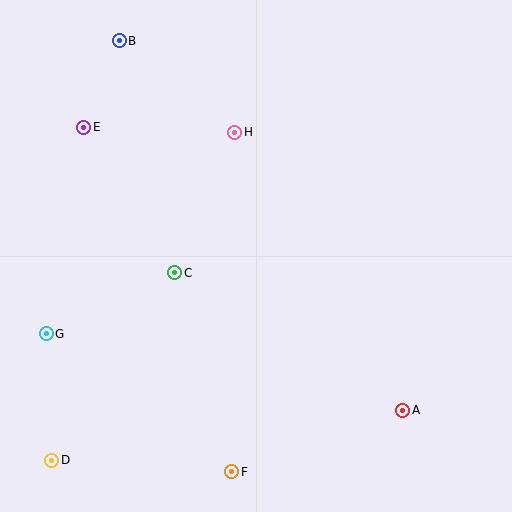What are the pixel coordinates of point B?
Point B is at (119, 41).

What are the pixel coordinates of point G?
Point G is at (46, 334).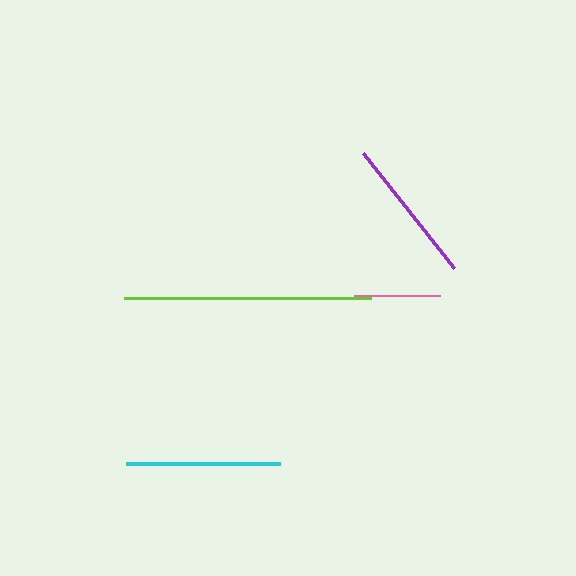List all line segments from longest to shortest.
From longest to shortest: lime, cyan, purple, pink.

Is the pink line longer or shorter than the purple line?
The purple line is longer than the pink line.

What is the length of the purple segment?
The purple segment is approximately 147 pixels long.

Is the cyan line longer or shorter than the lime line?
The lime line is longer than the cyan line.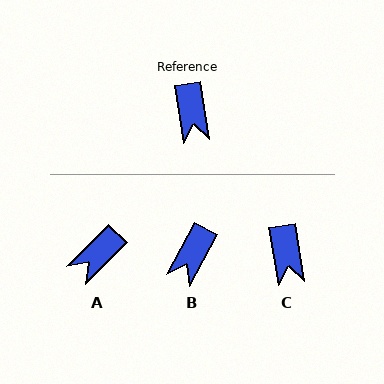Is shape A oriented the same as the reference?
No, it is off by about 53 degrees.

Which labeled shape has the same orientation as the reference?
C.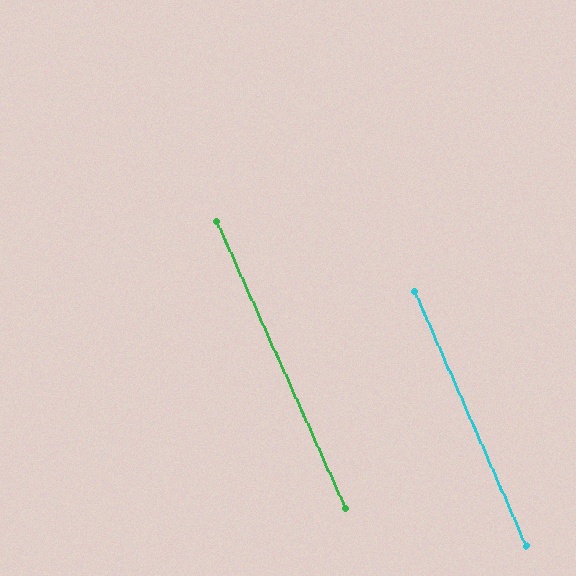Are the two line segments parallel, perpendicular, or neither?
Parallel — their directions differ by only 0.5°.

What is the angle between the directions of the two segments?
Approximately 0 degrees.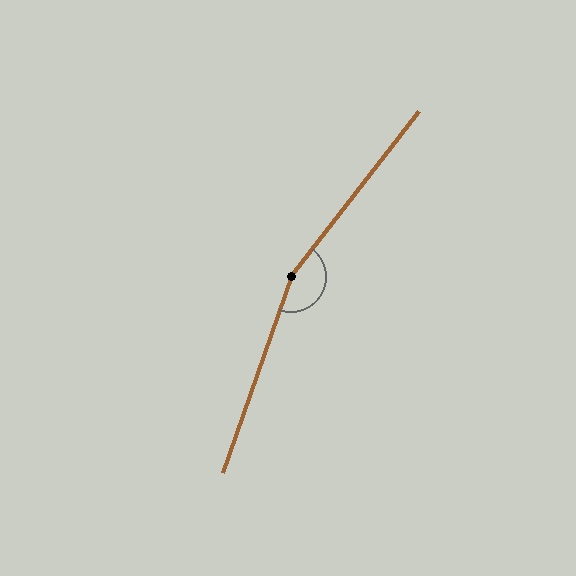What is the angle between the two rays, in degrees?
Approximately 161 degrees.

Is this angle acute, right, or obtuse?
It is obtuse.